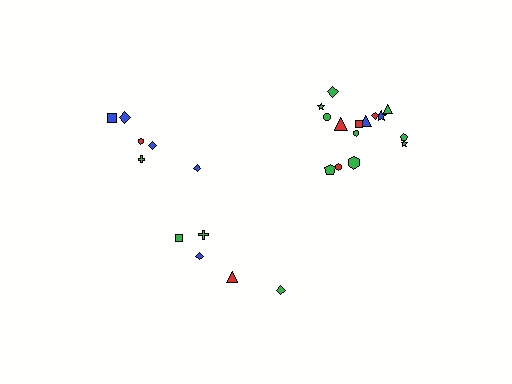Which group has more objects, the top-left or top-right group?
The top-right group.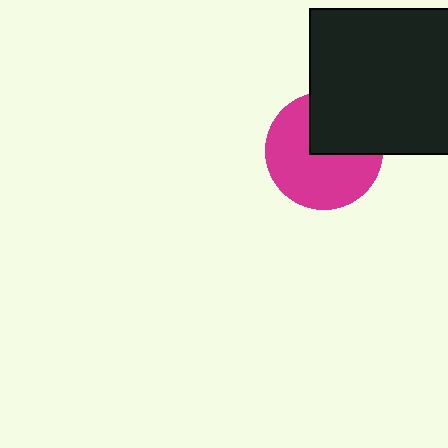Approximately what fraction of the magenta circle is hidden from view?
Roughly 36% of the magenta circle is hidden behind the black square.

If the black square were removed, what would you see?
You would see the complete magenta circle.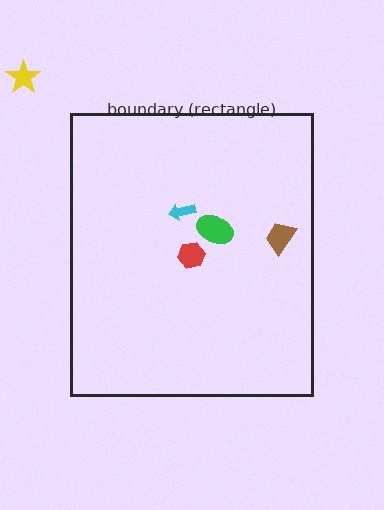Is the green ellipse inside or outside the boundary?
Inside.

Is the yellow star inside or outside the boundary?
Outside.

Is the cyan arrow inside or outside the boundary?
Inside.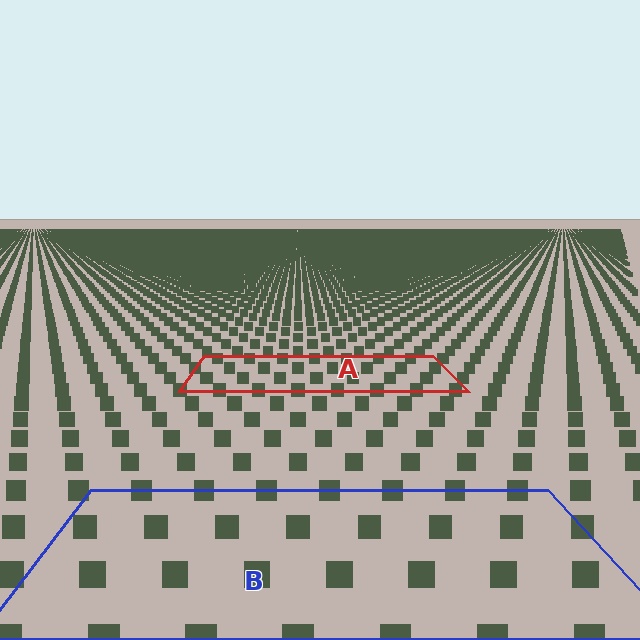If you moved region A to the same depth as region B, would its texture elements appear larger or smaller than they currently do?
They would appear larger. At a closer depth, the same texture elements are projected at a bigger on-screen size.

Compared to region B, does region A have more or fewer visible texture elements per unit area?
Region A has more texture elements per unit area — they are packed more densely because it is farther away.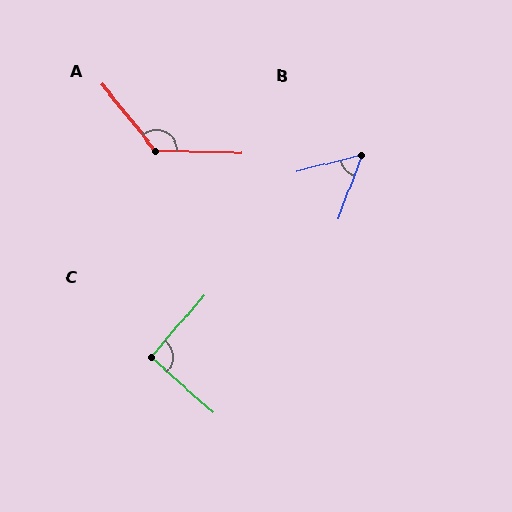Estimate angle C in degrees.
Approximately 91 degrees.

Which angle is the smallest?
B, at approximately 55 degrees.